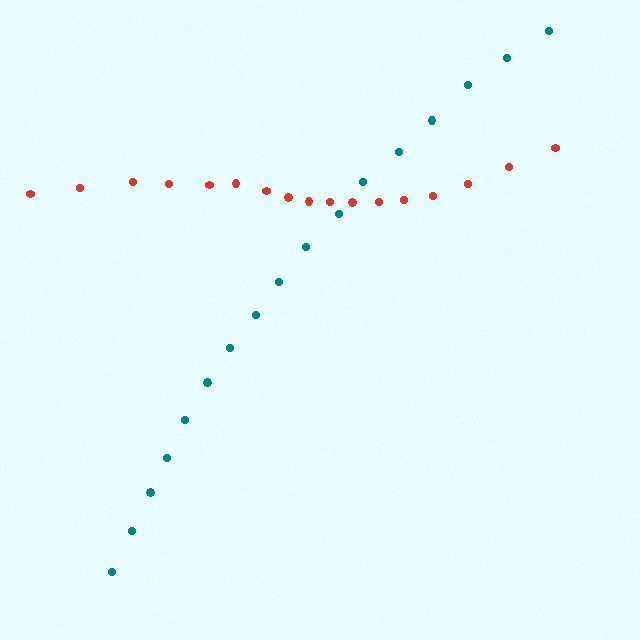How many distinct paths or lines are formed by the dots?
There are 2 distinct paths.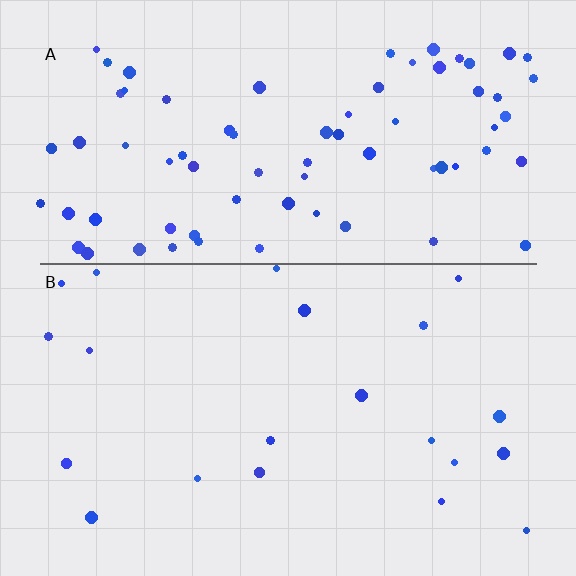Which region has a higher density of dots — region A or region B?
A (the top).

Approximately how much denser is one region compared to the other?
Approximately 3.6× — region A over region B.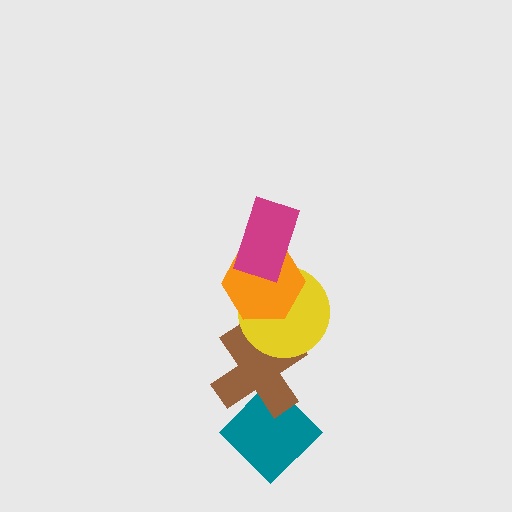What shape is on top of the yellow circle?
The orange hexagon is on top of the yellow circle.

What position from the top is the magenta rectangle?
The magenta rectangle is 1st from the top.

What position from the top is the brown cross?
The brown cross is 4th from the top.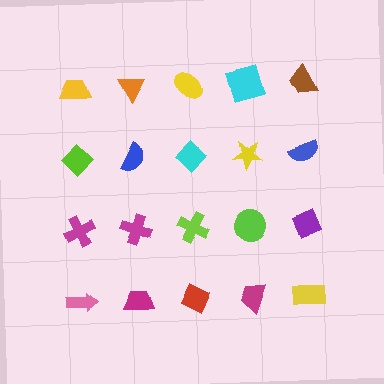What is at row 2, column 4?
A yellow star.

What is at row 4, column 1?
A pink arrow.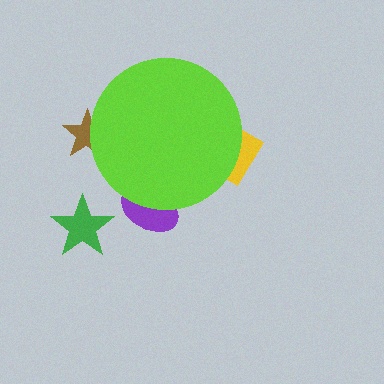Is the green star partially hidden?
No, the green star is fully visible.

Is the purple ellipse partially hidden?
Yes, the purple ellipse is partially hidden behind the lime circle.